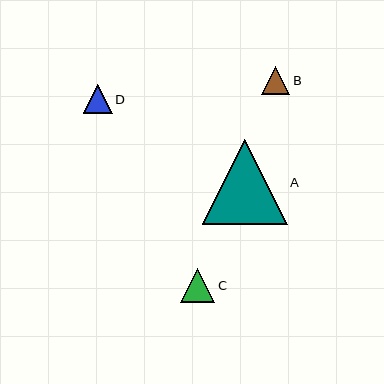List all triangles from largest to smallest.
From largest to smallest: A, C, D, B.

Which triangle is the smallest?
Triangle B is the smallest with a size of approximately 28 pixels.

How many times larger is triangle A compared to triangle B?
Triangle A is approximately 3.0 times the size of triangle B.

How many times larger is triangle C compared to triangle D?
Triangle C is approximately 1.2 times the size of triangle D.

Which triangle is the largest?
Triangle A is the largest with a size of approximately 85 pixels.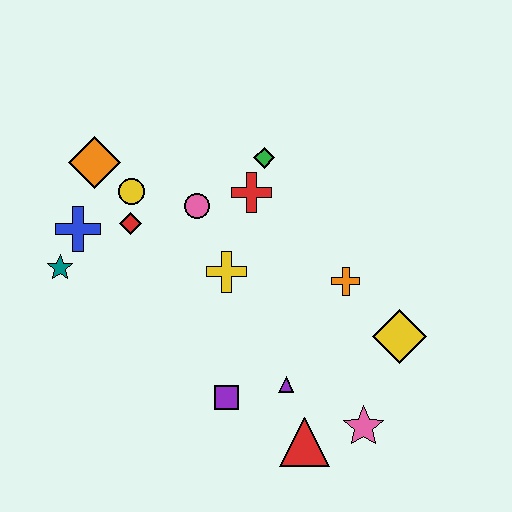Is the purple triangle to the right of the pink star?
No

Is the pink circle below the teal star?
No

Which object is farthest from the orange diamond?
The pink star is farthest from the orange diamond.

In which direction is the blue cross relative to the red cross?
The blue cross is to the left of the red cross.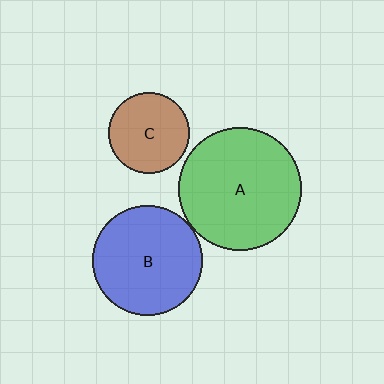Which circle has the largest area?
Circle A (green).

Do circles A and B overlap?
Yes.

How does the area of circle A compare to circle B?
Approximately 1.3 times.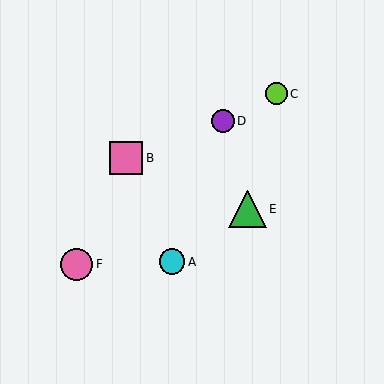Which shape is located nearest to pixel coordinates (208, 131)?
The purple circle (labeled D) at (223, 121) is nearest to that location.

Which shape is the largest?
The green triangle (labeled E) is the largest.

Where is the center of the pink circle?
The center of the pink circle is at (76, 264).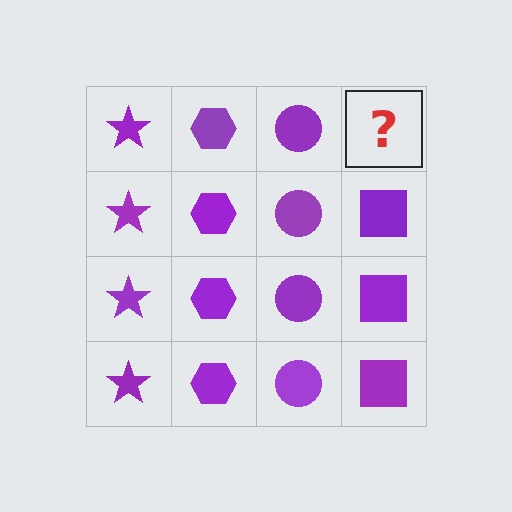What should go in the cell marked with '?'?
The missing cell should contain a purple square.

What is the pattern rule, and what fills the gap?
The rule is that each column has a consistent shape. The gap should be filled with a purple square.